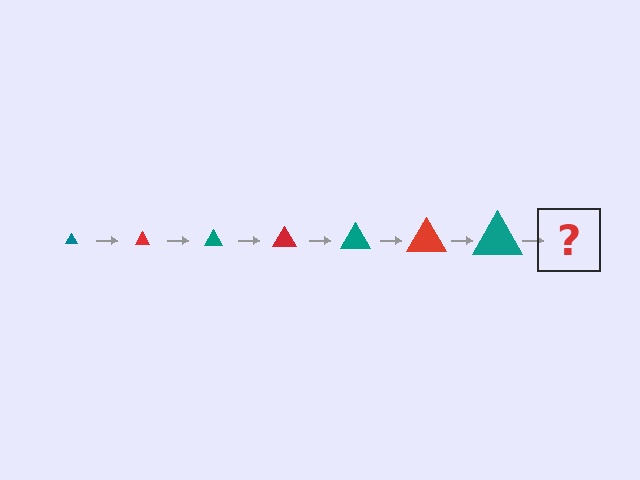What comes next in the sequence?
The next element should be a red triangle, larger than the previous one.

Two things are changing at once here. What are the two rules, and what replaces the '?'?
The two rules are that the triangle grows larger each step and the color cycles through teal and red. The '?' should be a red triangle, larger than the previous one.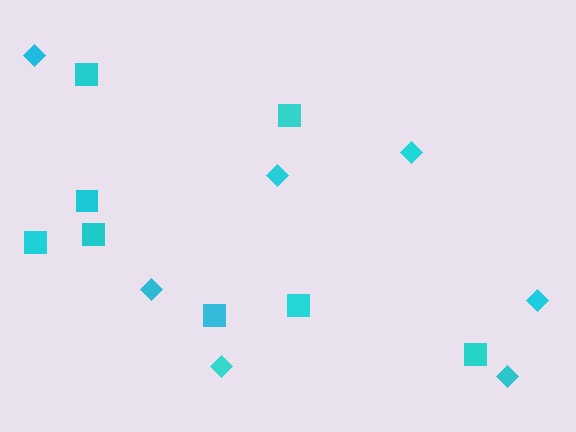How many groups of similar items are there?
There are 2 groups: one group of squares (8) and one group of diamonds (7).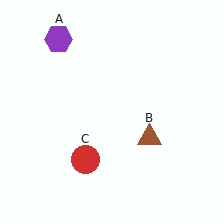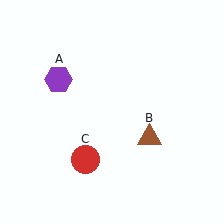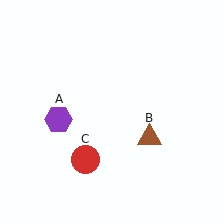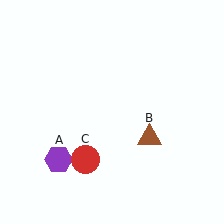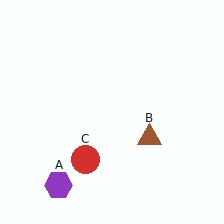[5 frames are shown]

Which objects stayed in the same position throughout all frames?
Brown triangle (object B) and red circle (object C) remained stationary.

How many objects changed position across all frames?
1 object changed position: purple hexagon (object A).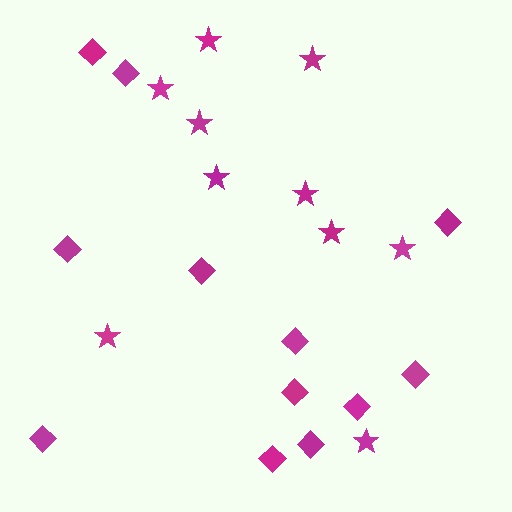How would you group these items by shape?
There are 2 groups: one group of stars (10) and one group of diamonds (12).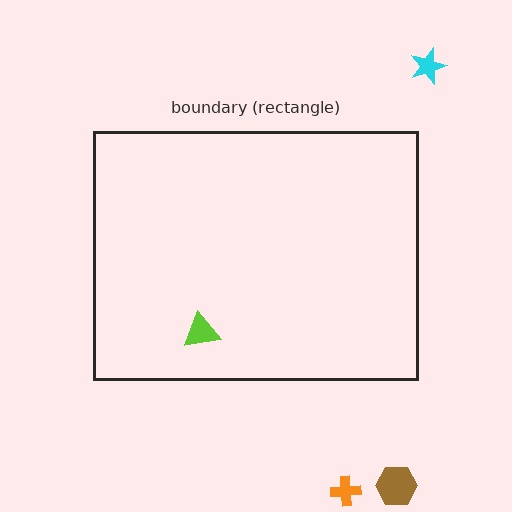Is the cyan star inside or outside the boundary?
Outside.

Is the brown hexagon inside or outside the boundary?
Outside.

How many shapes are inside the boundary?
1 inside, 3 outside.